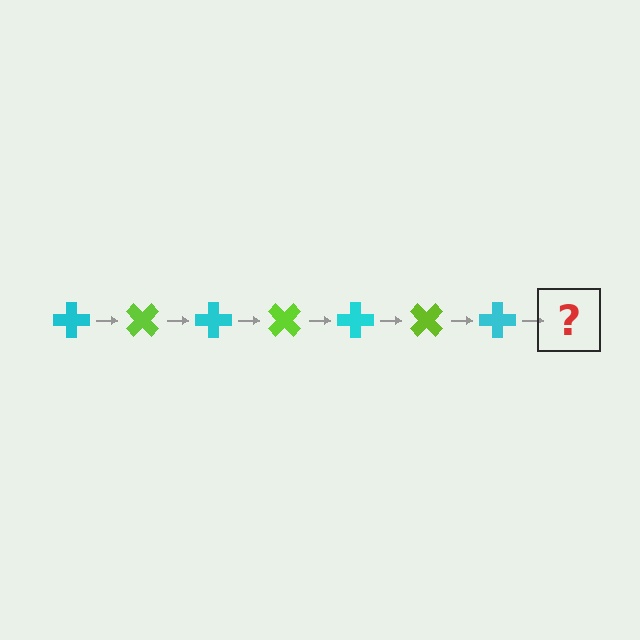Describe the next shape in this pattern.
It should be a lime cross, rotated 315 degrees from the start.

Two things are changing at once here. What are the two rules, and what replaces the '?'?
The two rules are that it rotates 45 degrees each step and the color cycles through cyan and lime. The '?' should be a lime cross, rotated 315 degrees from the start.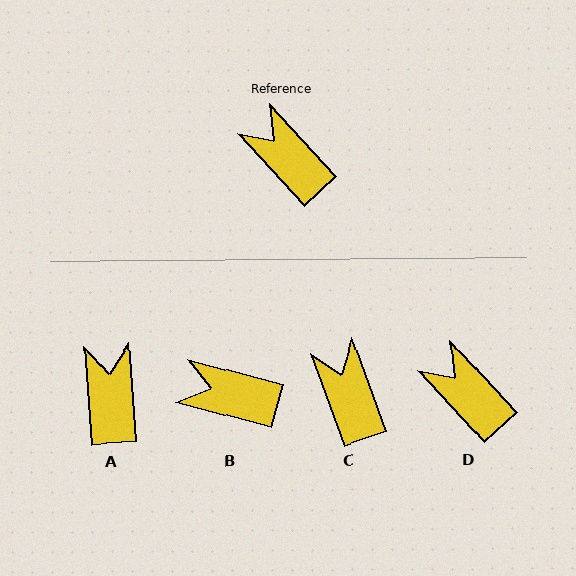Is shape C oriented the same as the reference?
No, it is off by about 23 degrees.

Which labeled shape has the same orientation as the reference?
D.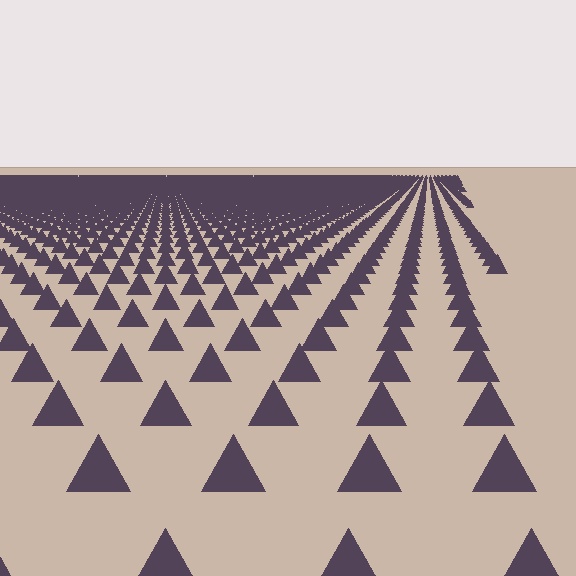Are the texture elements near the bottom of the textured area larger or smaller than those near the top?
Larger. Near the bottom, elements are closer to the viewer and appear at a bigger on-screen size.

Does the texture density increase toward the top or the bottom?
Density increases toward the top.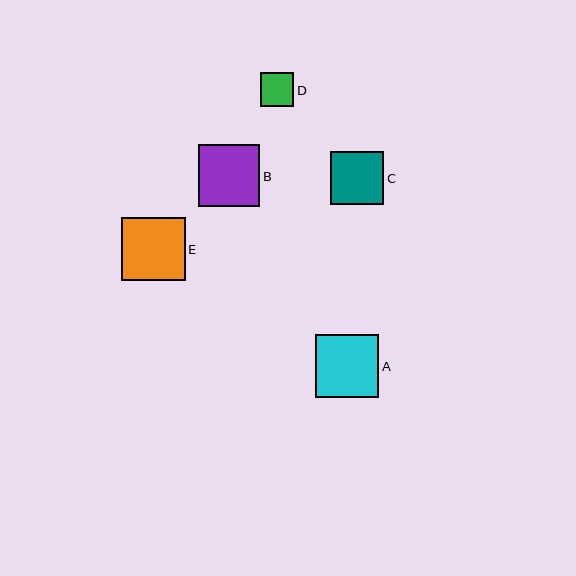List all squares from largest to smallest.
From largest to smallest: E, A, B, C, D.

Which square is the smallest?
Square D is the smallest with a size of approximately 34 pixels.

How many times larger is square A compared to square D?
Square A is approximately 1.9 times the size of square D.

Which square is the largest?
Square E is the largest with a size of approximately 64 pixels.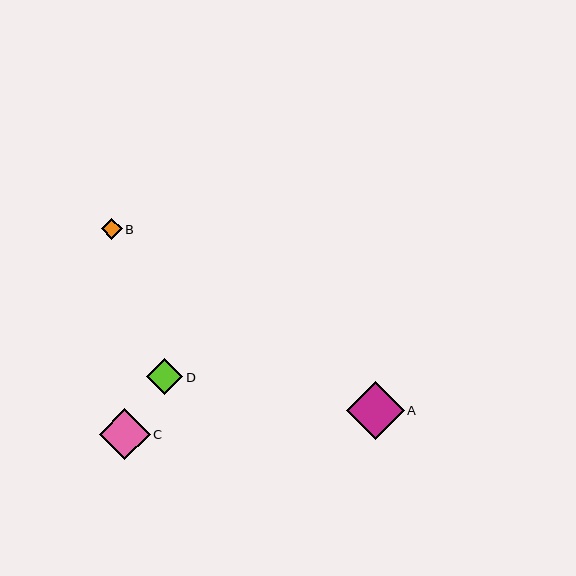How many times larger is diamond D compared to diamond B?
Diamond D is approximately 1.7 times the size of diamond B.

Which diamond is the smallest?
Diamond B is the smallest with a size of approximately 21 pixels.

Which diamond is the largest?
Diamond A is the largest with a size of approximately 58 pixels.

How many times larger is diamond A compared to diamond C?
Diamond A is approximately 1.1 times the size of diamond C.